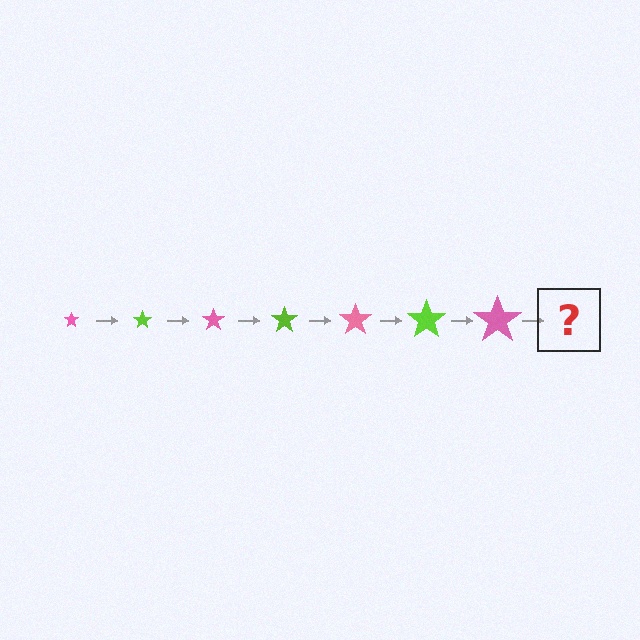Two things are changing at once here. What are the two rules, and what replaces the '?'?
The two rules are that the star grows larger each step and the color cycles through pink and lime. The '?' should be a lime star, larger than the previous one.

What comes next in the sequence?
The next element should be a lime star, larger than the previous one.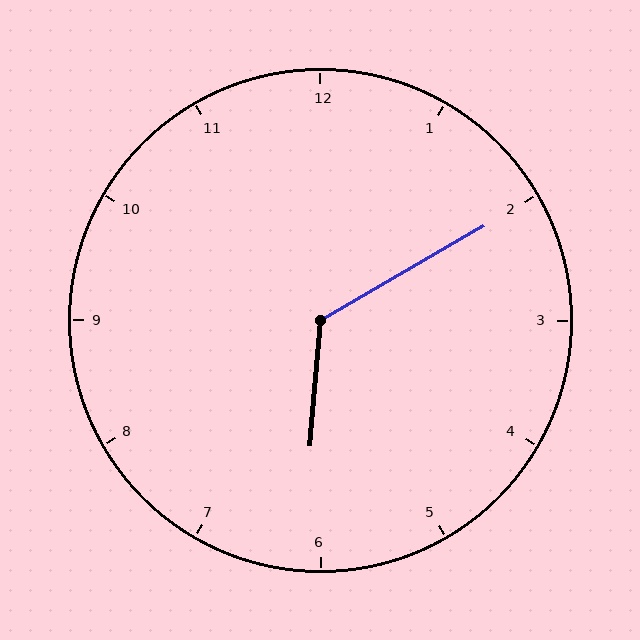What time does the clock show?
6:10.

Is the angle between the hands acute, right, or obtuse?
It is obtuse.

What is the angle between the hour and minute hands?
Approximately 125 degrees.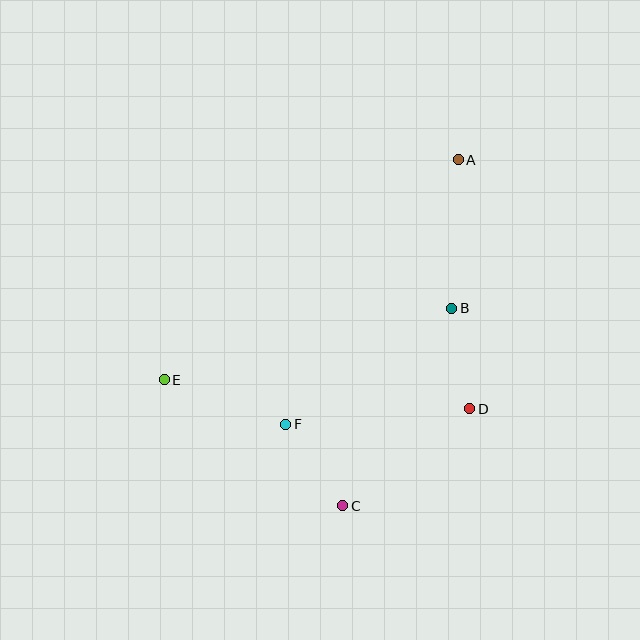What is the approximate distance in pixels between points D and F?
The distance between D and F is approximately 184 pixels.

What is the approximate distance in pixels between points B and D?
The distance between B and D is approximately 102 pixels.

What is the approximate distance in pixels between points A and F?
The distance between A and F is approximately 316 pixels.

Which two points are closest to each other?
Points C and F are closest to each other.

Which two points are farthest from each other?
Points A and E are farthest from each other.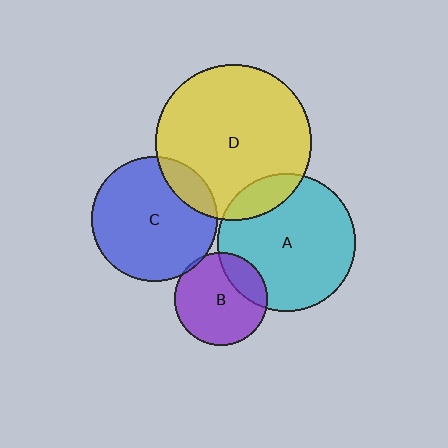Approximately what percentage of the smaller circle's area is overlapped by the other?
Approximately 5%.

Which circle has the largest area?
Circle D (yellow).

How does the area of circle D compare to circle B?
Approximately 2.8 times.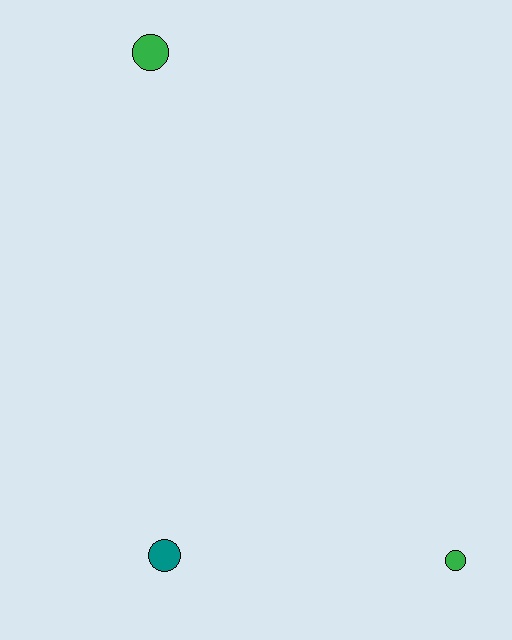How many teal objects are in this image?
There is 1 teal object.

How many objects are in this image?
There are 3 objects.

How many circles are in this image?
There are 3 circles.